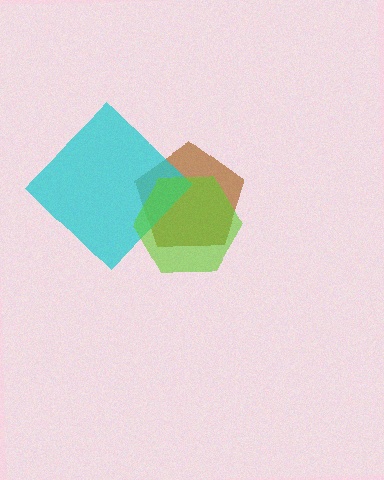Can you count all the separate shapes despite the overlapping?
Yes, there are 3 separate shapes.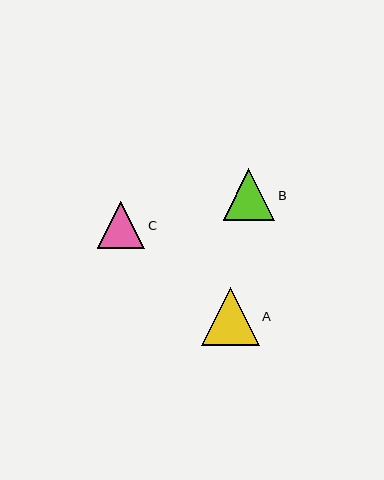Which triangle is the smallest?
Triangle C is the smallest with a size of approximately 47 pixels.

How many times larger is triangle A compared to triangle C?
Triangle A is approximately 1.2 times the size of triangle C.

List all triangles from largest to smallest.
From largest to smallest: A, B, C.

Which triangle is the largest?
Triangle A is the largest with a size of approximately 57 pixels.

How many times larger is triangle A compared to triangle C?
Triangle A is approximately 1.2 times the size of triangle C.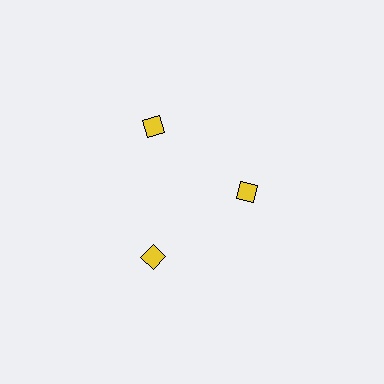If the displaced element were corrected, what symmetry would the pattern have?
It would have 3-fold rotational symmetry — the pattern would map onto itself every 120 degrees.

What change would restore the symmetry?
The symmetry would be restored by moving it outward, back onto the ring so that all 3 diamonds sit at equal angles and equal distance from the center.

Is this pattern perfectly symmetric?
No. The 3 yellow diamonds are arranged in a ring, but one element near the 3 o'clock position is pulled inward toward the center, breaking the 3-fold rotational symmetry.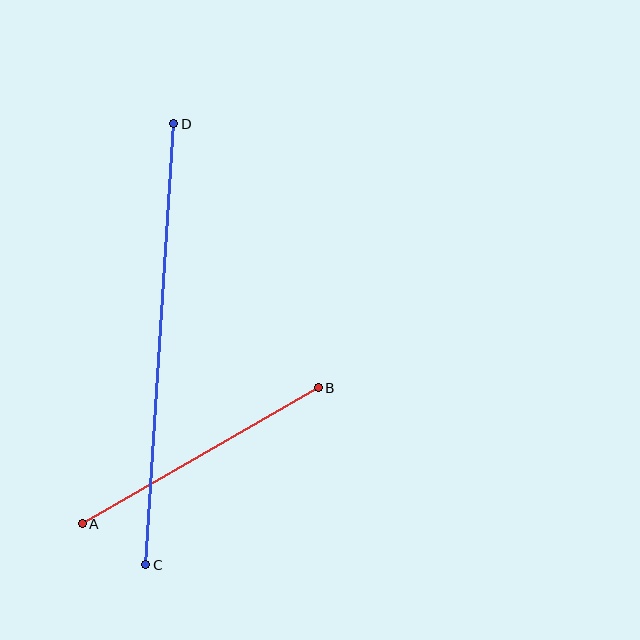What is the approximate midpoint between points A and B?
The midpoint is at approximately (200, 456) pixels.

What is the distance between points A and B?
The distance is approximately 273 pixels.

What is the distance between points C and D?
The distance is approximately 442 pixels.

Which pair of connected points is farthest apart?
Points C and D are farthest apart.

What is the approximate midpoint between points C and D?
The midpoint is at approximately (160, 344) pixels.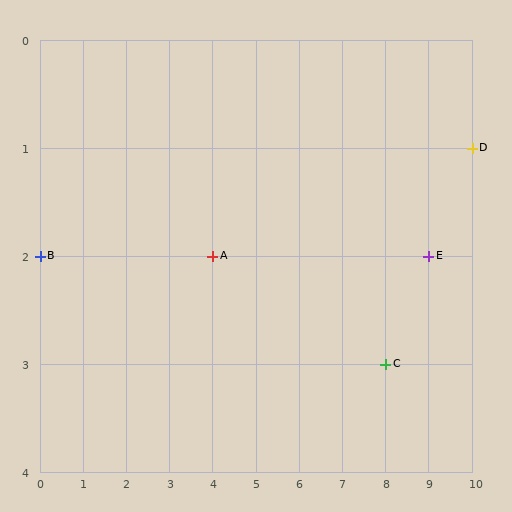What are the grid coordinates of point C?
Point C is at grid coordinates (8, 3).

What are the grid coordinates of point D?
Point D is at grid coordinates (10, 1).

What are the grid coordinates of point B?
Point B is at grid coordinates (0, 2).